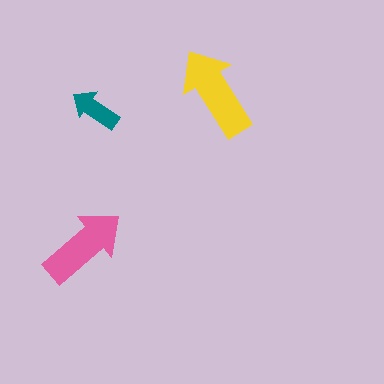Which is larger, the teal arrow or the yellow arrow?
The yellow one.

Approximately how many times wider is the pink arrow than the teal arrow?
About 1.5 times wider.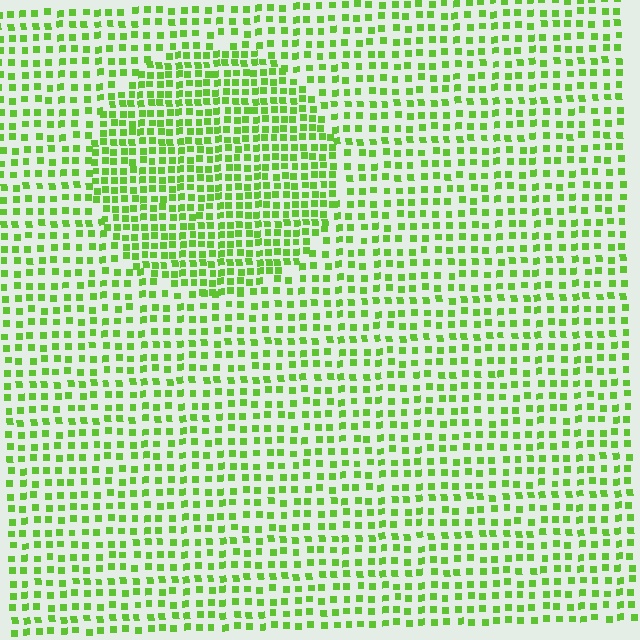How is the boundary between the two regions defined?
The boundary is defined by a change in element density (approximately 1.7x ratio). All elements are the same color, size, and shape.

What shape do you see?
I see a circle.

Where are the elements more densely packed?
The elements are more densely packed inside the circle boundary.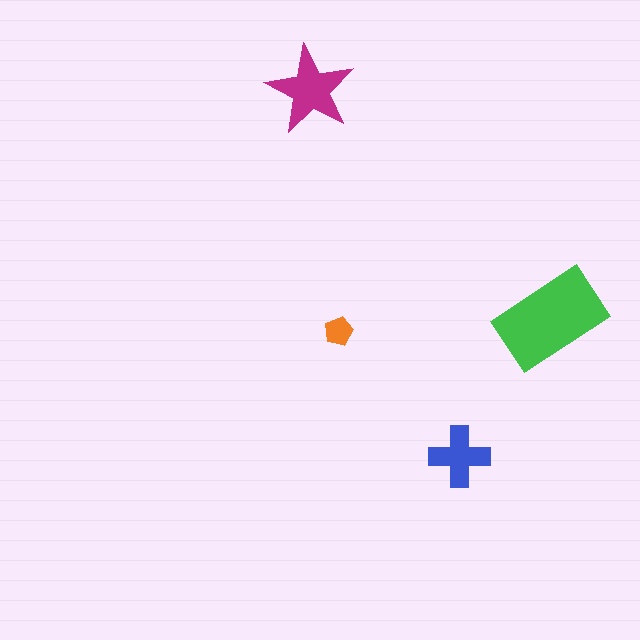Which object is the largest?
The green rectangle.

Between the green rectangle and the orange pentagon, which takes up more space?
The green rectangle.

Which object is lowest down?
The blue cross is bottommost.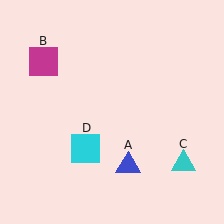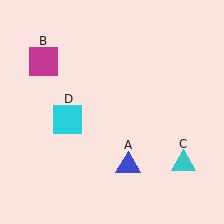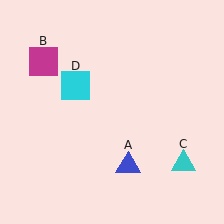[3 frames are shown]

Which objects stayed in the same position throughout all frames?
Blue triangle (object A) and magenta square (object B) and cyan triangle (object C) remained stationary.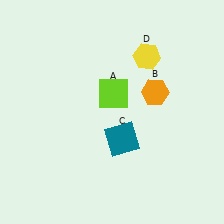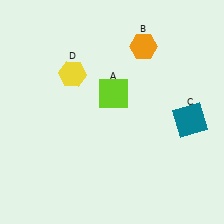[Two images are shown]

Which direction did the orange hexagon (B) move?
The orange hexagon (B) moved up.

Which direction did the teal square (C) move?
The teal square (C) moved right.